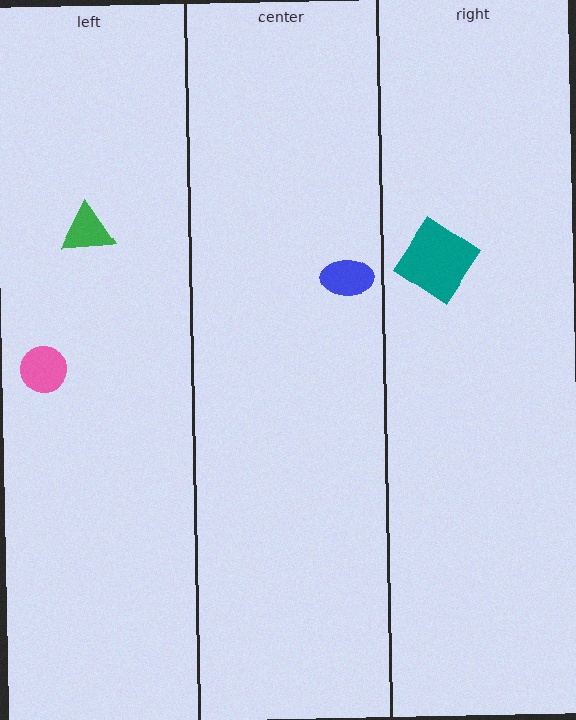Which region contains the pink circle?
The left region.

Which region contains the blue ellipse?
The center region.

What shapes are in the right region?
The teal diamond.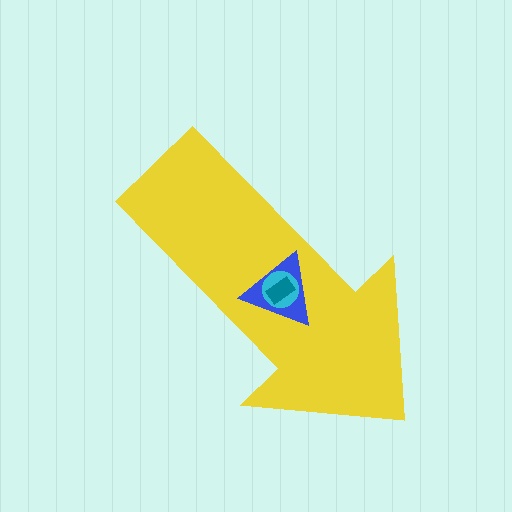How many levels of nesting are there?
4.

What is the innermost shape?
The teal rectangle.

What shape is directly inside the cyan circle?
The teal rectangle.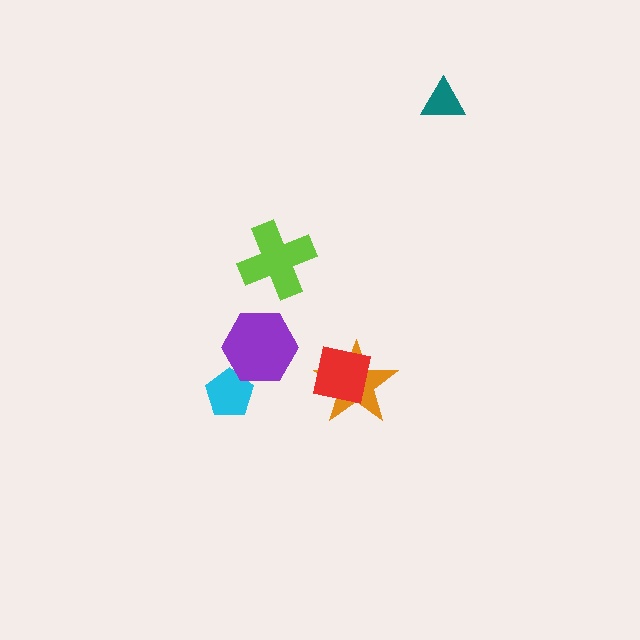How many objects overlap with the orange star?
1 object overlaps with the orange star.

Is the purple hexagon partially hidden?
No, no other shape covers it.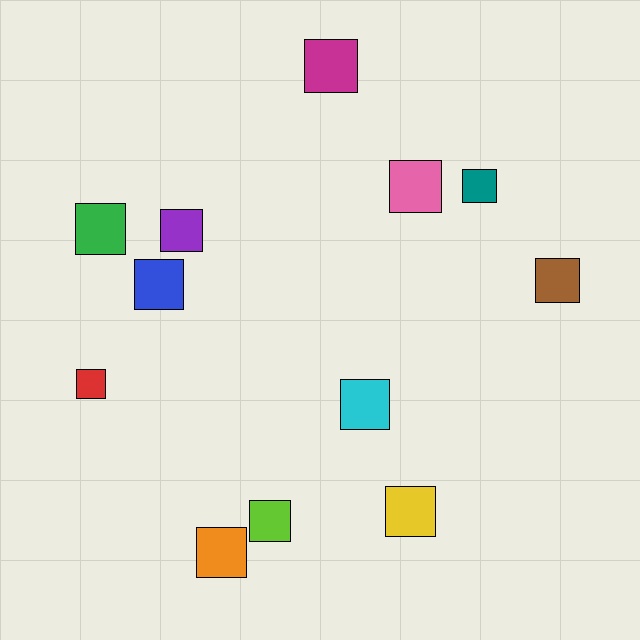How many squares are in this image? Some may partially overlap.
There are 12 squares.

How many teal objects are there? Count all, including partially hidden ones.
There is 1 teal object.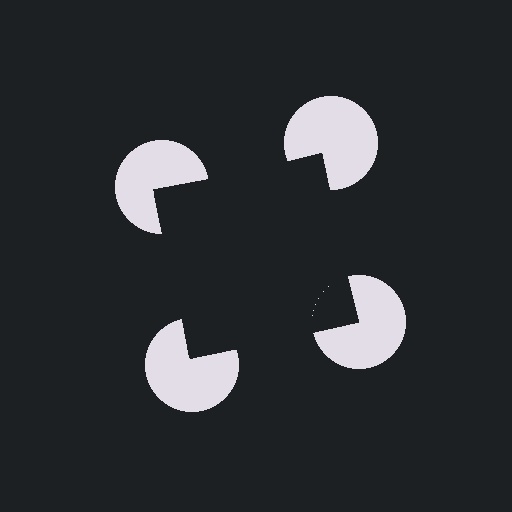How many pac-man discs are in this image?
There are 4 — one at each vertex of the illusory square.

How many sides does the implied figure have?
4 sides.